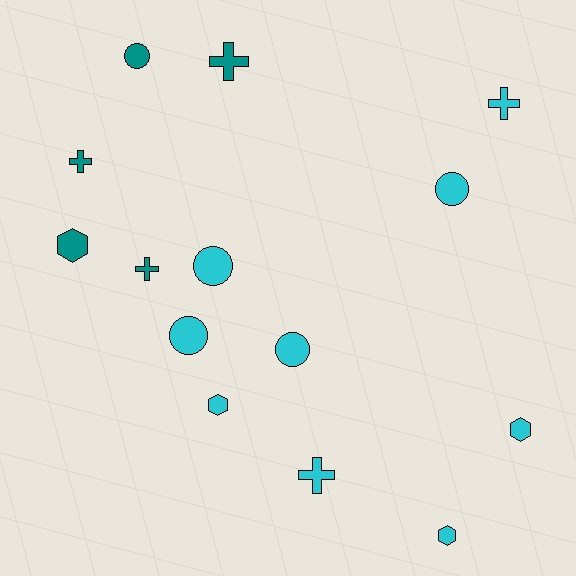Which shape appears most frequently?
Circle, with 5 objects.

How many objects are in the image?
There are 14 objects.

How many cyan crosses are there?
There are 2 cyan crosses.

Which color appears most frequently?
Cyan, with 9 objects.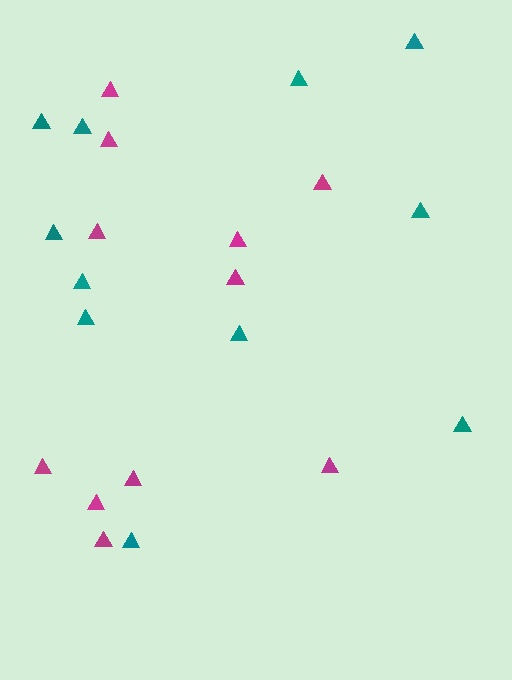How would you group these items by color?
There are 2 groups: one group of magenta triangles (11) and one group of teal triangles (11).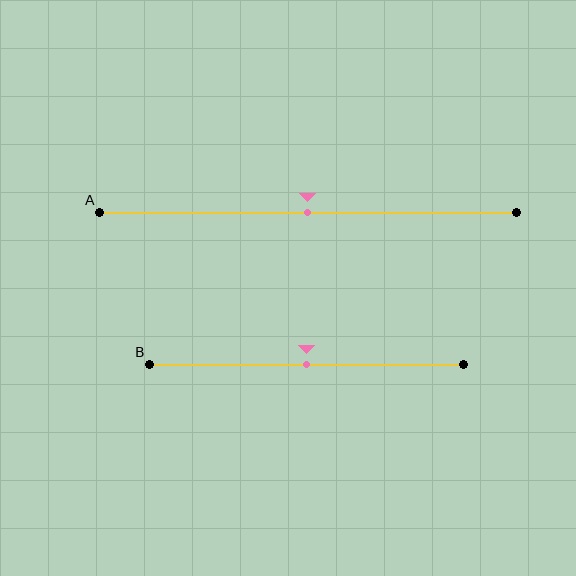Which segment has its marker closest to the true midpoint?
Segment A has its marker closest to the true midpoint.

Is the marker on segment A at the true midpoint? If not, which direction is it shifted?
Yes, the marker on segment A is at the true midpoint.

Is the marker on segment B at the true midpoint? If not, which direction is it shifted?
Yes, the marker on segment B is at the true midpoint.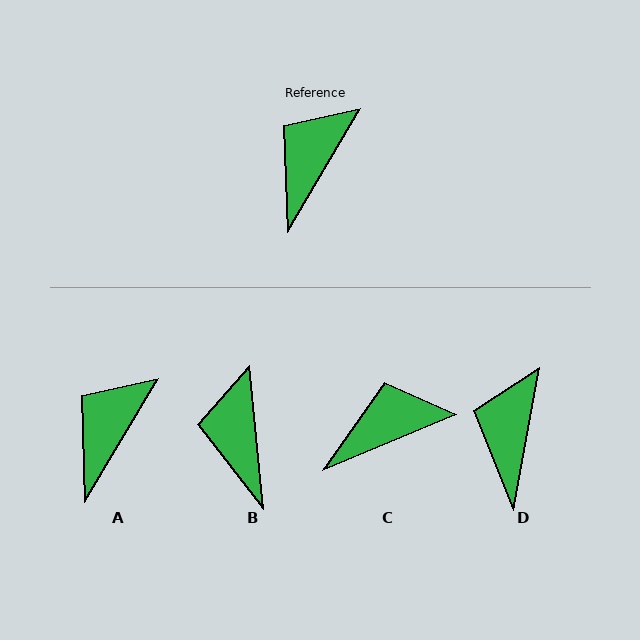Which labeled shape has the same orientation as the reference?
A.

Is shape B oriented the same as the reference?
No, it is off by about 36 degrees.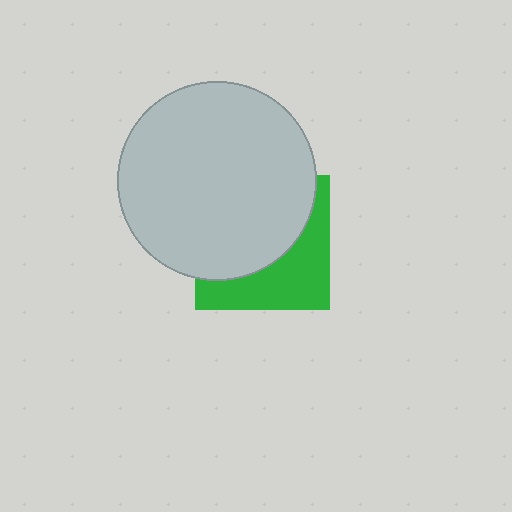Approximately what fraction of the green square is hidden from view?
Roughly 59% of the green square is hidden behind the light gray circle.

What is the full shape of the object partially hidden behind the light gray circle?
The partially hidden object is a green square.